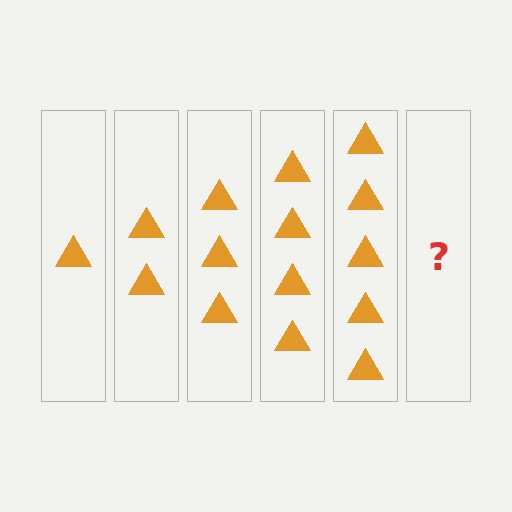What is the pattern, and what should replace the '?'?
The pattern is that each step adds one more triangle. The '?' should be 6 triangles.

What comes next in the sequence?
The next element should be 6 triangles.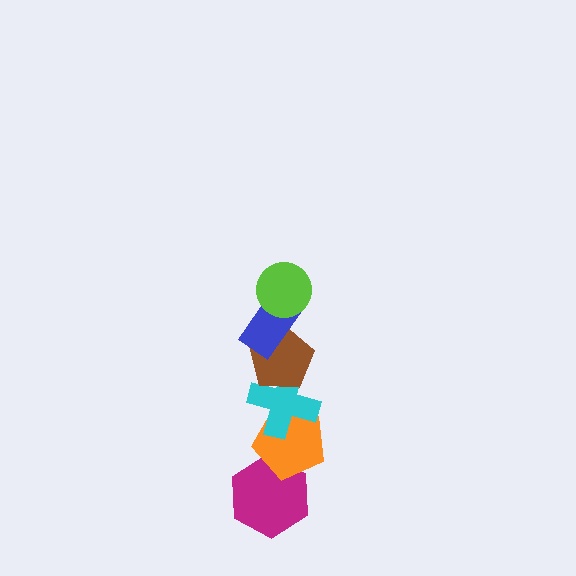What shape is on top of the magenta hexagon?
The orange pentagon is on top of the magenta hexagon.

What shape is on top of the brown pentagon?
The blue rectangle is on top of the brown pentagon.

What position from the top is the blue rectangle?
The blue rectangle is 2nd from the top.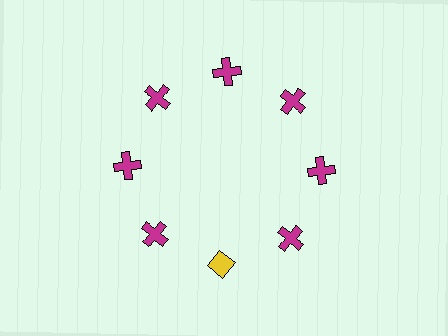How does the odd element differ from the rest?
It differs in both color (yellow instead of magenta) and shape (diamond instead of cross).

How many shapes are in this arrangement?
There are 8 shapes arranged in a ring pattern.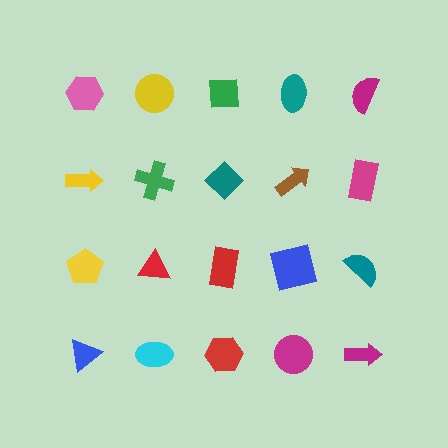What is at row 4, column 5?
A magenta arrow.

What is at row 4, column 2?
A cyan ellipse.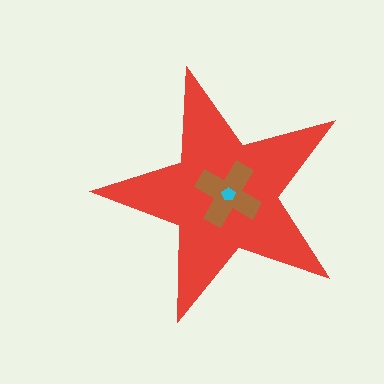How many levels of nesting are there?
3.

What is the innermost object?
The cyan pentagon.